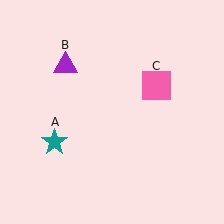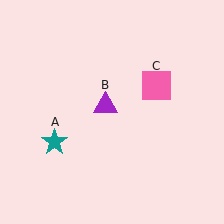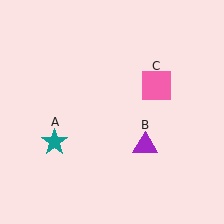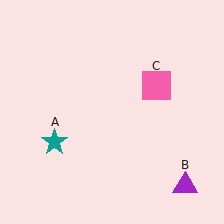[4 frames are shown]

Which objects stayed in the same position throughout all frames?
Teal star (object A) and pink square (object C) remained stationary.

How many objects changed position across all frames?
1 object changed position: purple triangle (object B).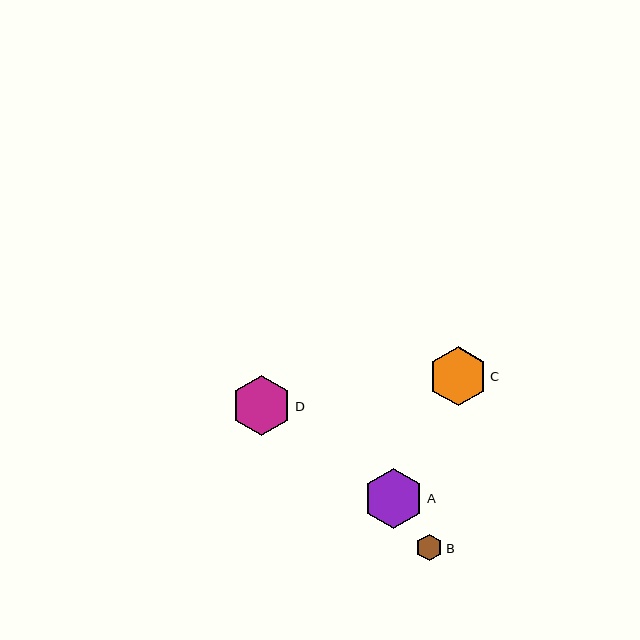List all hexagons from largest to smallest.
From largest to smallest: D, A, C, B.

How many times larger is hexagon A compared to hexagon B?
Hexagon A is approximately 2.2 times the size of hexagon B.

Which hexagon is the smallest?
Hexagon B is the smallest with a size of approximately 27 pixels.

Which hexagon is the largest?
Hexagon D is the largest with a size of approximately 60 pixels.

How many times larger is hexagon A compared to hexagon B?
Hexagon A is approximately 2.2 times the size of hexagon B.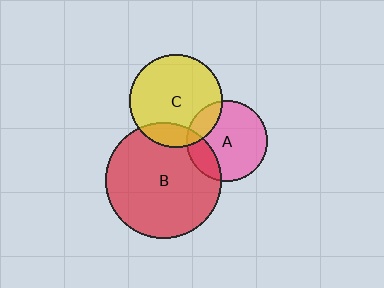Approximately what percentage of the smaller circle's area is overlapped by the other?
Approximately 20%.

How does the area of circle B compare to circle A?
Approximately 2.0 times.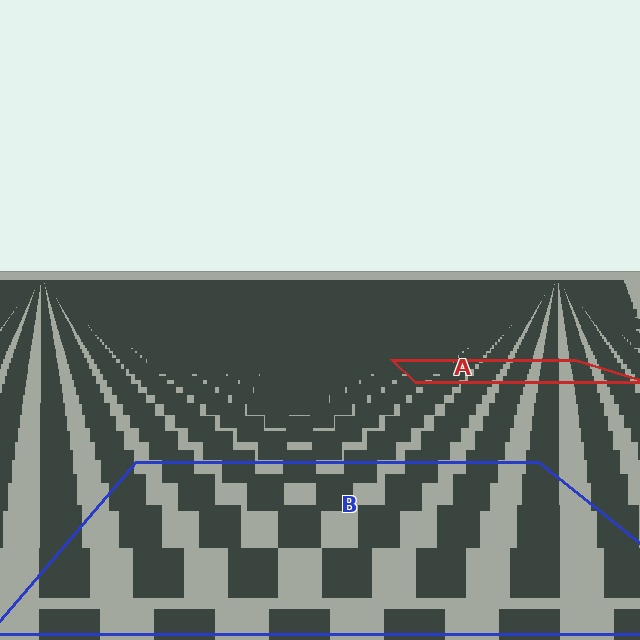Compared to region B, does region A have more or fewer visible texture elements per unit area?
Region A has more texture elements per unit area — they are packed more densely because it is farther away.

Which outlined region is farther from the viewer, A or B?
Region A is farther from the viewer — the texture elements inside it appear smaller and more densely packed.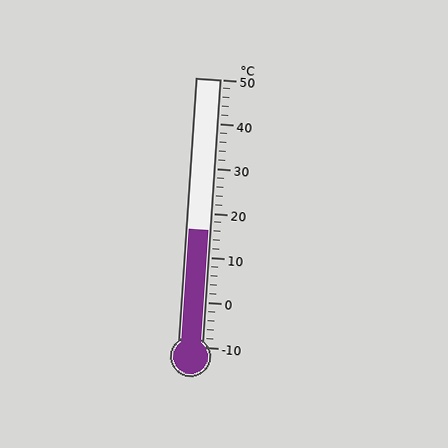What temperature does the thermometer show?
The thermometer shows approximately 16°C.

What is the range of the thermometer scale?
The thermometer scale ranges from -10°C to 50°C.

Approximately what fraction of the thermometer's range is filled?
The thermometer is filled to approximately 45% of its range.